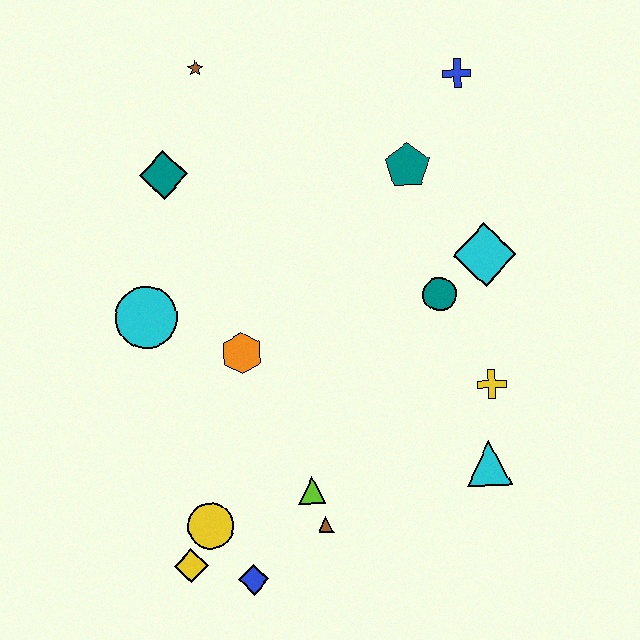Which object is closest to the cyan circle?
The orange hexagon is closest to the cyan circle.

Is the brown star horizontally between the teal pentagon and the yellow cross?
No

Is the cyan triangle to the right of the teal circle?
Yes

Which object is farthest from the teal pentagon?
The yellow diamond is farthest from the teal pentagon.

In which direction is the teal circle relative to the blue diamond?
The teal circle is above the blue diamond.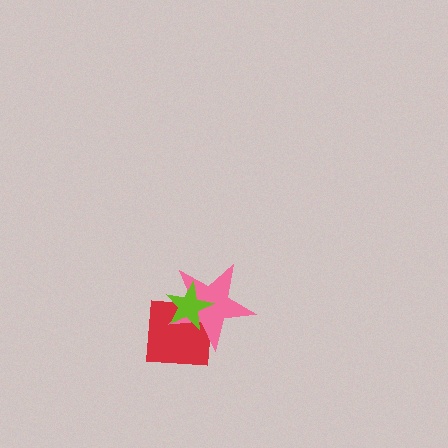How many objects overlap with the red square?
2 objects overlap with the red square.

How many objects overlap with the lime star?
2 objects overlap with the lime star.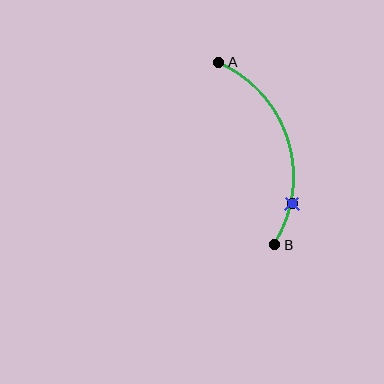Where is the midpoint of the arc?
The arc midpoint is the point on the curve farthest from the straight line joining A and B. It sits to the right of that line.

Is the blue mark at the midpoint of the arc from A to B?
No. The blue mark lies on the arc but is closer to endpoint B. The arc midpoint would be at the point on the curve equidistant along the arc from both A and B.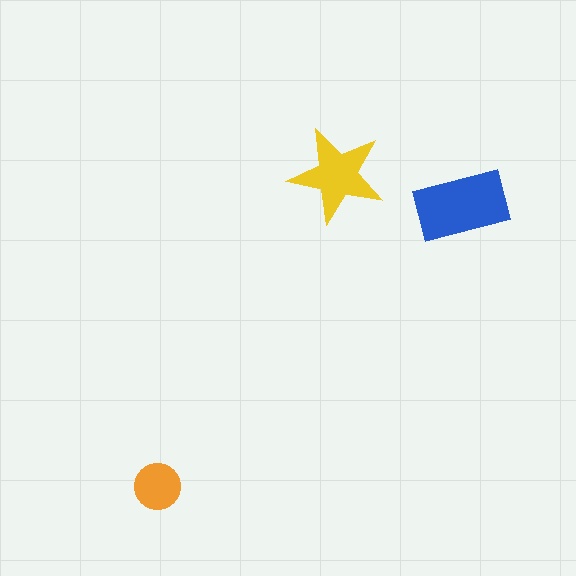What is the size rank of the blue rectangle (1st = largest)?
1st.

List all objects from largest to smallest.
The blue rectangle, the yellow star, the orange circle.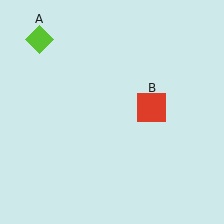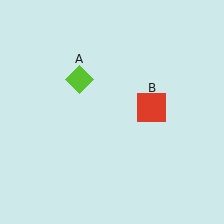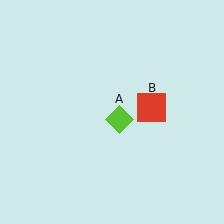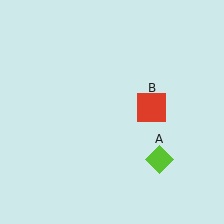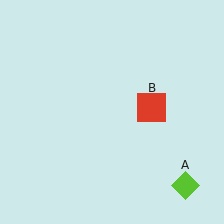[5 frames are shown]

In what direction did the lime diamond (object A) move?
The lime diamond (object A) moved down and to the right.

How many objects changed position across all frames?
1 object changed position: lime diamond (object A).